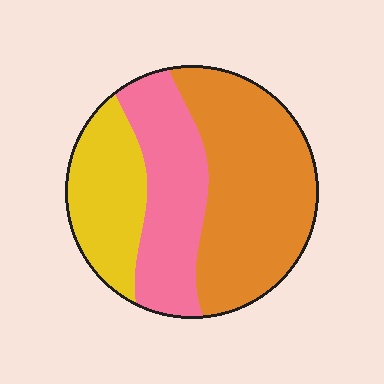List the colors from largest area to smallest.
From largest to smallest: orange, pink, yellow.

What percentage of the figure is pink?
Pink covers 29% of the figure.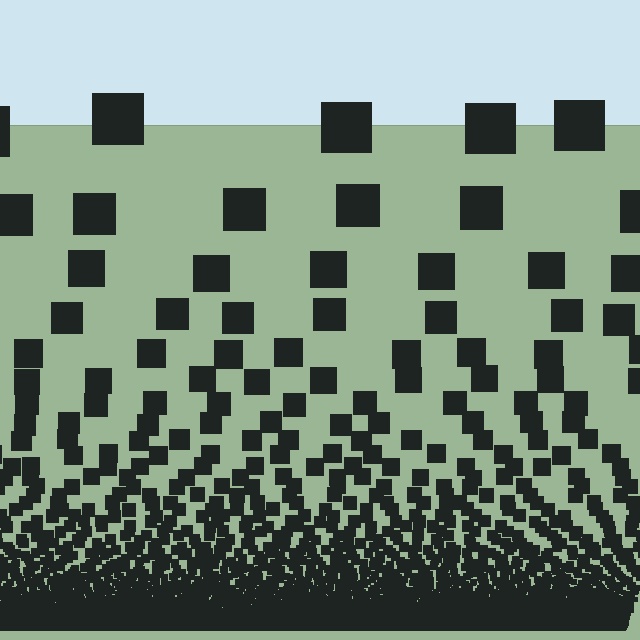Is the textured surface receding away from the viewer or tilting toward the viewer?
The surface appears to tilt toward the viewer. Texture elements get larger and sparser toward the top.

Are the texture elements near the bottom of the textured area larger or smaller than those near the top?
Smaller. The gradient is inverted — elements near the bottom are smaller and denser.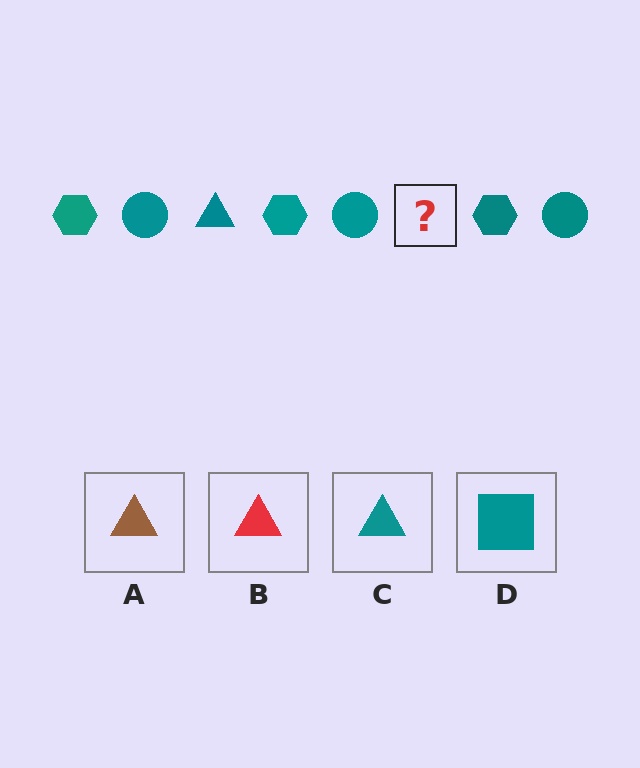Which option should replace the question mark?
Option C.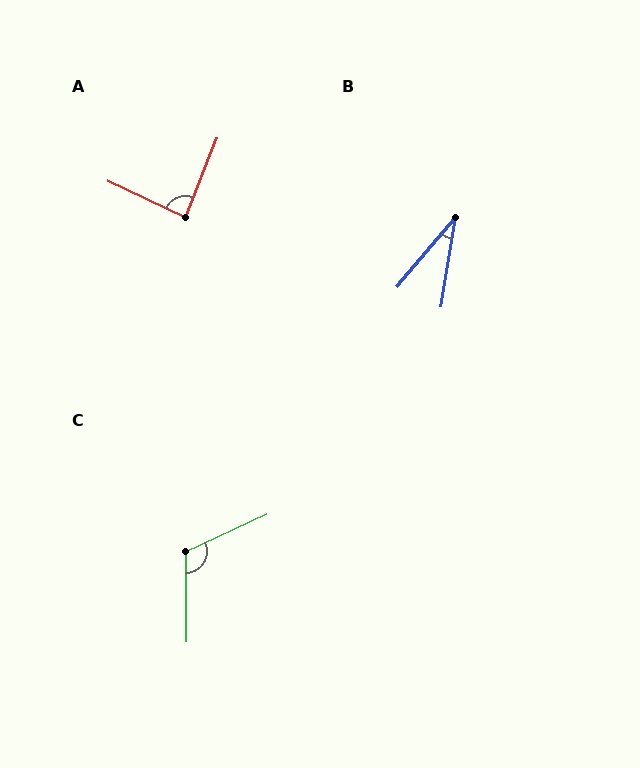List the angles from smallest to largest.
B (31°), A (86°), C (114°).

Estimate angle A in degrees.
Approximately 86 degrees.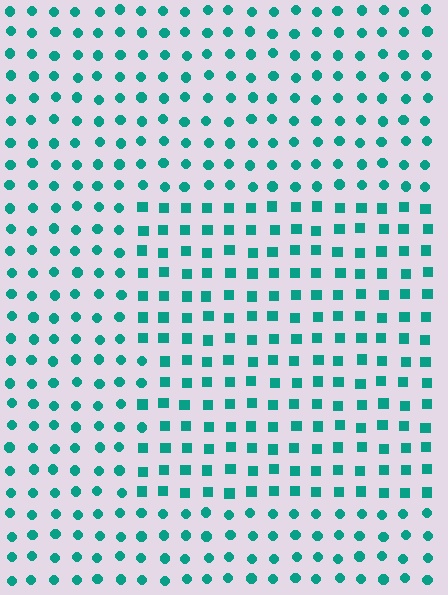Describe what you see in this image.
The image is filled with small teal elements arranged in a uniform grid. A rectangle-shaped region contains squares, while the surrounding area contains circles. The boundary is defined purely by the change in element shape.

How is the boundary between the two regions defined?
The boundary is defined by a change in element shape: squares inside vs. circles outside. All elements share the same color and spacing.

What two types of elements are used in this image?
The image uses squares inside the rectangle region and circles outside it.